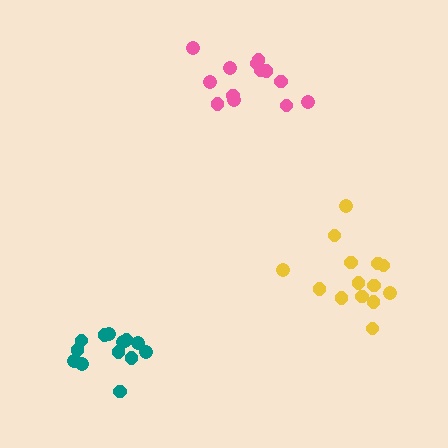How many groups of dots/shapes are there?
There are 3 groups.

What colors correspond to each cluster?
The clusters are colored: teal, yellow, pink.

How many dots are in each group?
Group 1: 13 dots, Group 2: 14 dots, Group 3: 13 dots (40 total).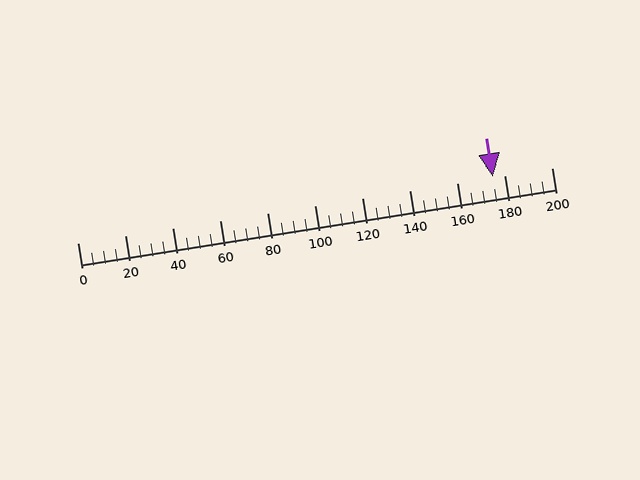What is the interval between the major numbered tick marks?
The major tick marks are spaced 20 units apart.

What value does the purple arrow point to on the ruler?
The purple arrow points to approximately 175.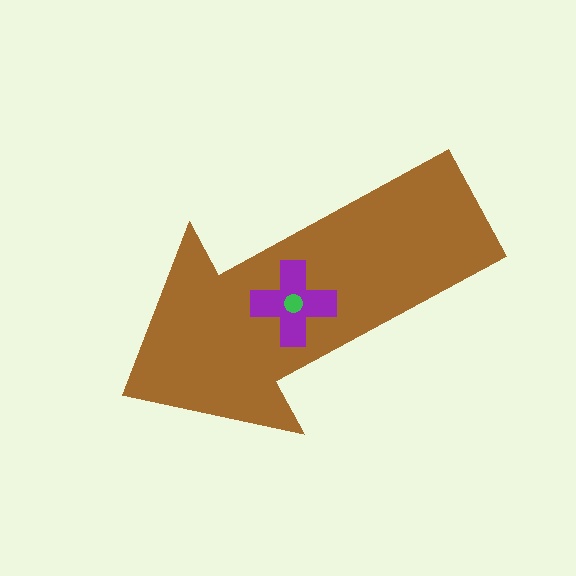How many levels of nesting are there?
3.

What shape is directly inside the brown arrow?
The purple cross.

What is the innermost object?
The green circle.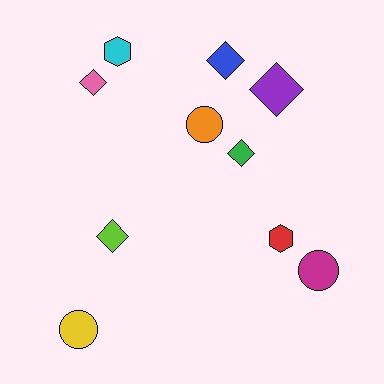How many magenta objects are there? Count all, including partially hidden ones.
There is 1 magenta object.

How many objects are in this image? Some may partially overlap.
There are 10 objects.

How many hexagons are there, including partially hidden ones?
There are 2 hexagons.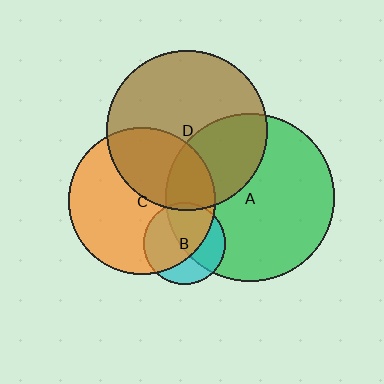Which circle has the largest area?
Circle A (green).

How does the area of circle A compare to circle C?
Approximately 1.3 times.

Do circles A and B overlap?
Yes.